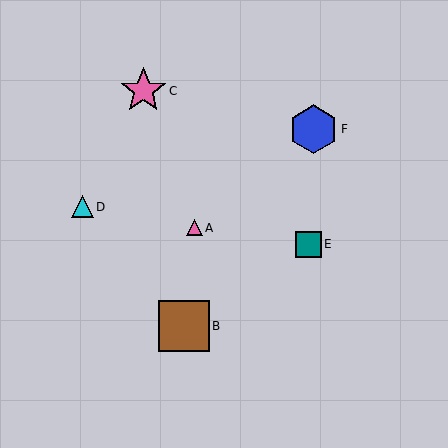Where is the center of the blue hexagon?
The center of the blue hexagon is at (313, 129).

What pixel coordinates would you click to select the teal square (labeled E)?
Click at (308, 244) to select the teal square E.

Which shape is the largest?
The brown square (labeled B) is the largest.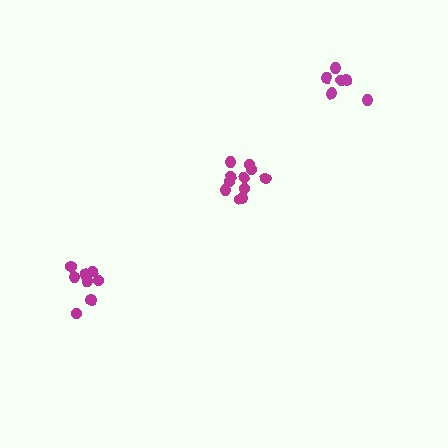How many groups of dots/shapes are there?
There are 3 groups.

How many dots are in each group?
Group 1: 11 dots, Group 2: 8 dots, Group 3: 6 dots (25 total).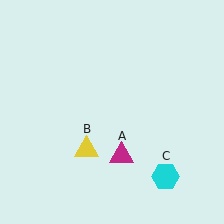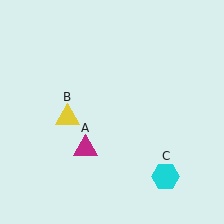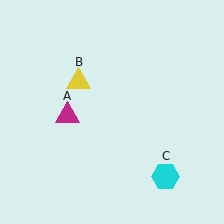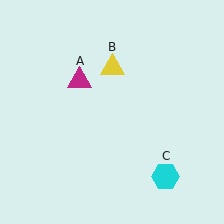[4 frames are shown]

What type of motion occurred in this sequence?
The magenta triangle (object A), yellow triangle (object B) rotated clockwise around the center of the scene.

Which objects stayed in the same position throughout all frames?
Cyan hexagon (object C) remained stationary.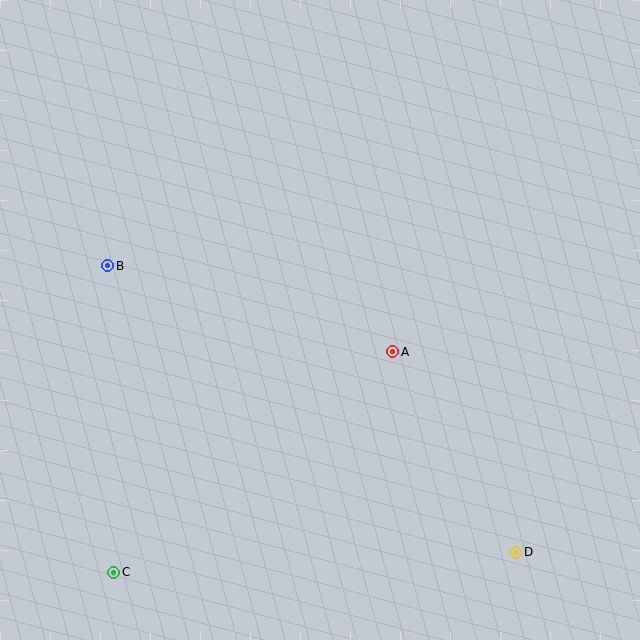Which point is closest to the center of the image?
Point A at (393, 352) is closest to the center.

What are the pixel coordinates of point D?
Point D is at (516, 552).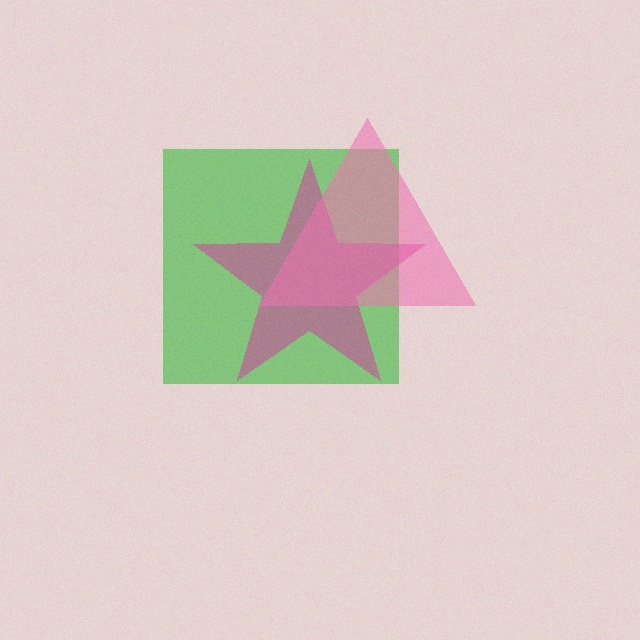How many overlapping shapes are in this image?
There are 3 overlapping shapes in the image.